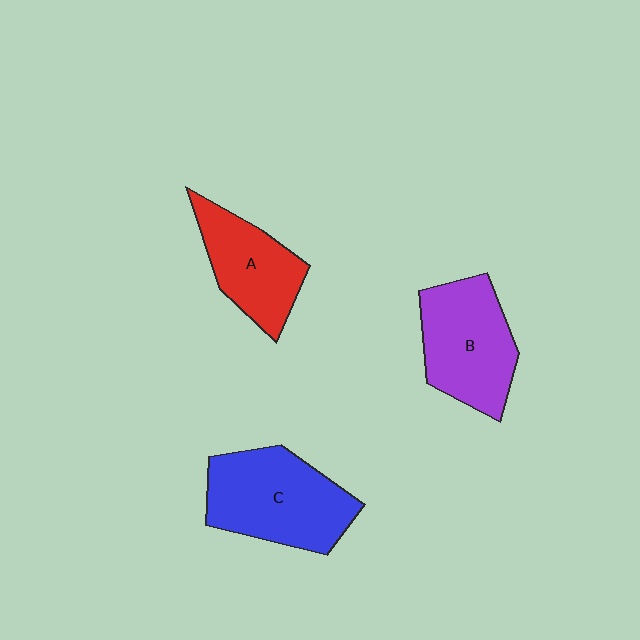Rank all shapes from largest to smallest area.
From largest to smallest: C (blue), B (purple), A (red).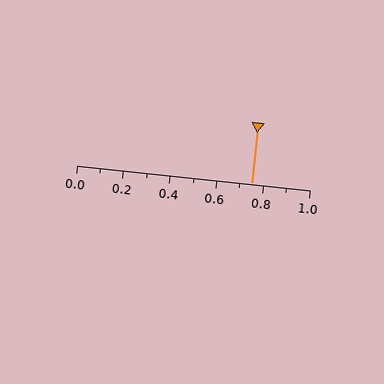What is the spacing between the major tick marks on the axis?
The major ticks are spaced 0.2 apart.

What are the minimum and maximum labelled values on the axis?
The axis runs from 0.0 to 1.0.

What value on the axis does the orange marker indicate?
The marker indicates approximately 0.75.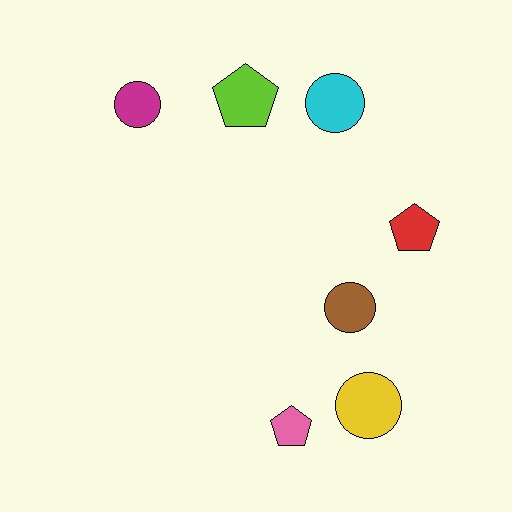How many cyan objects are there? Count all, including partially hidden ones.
There is 1 cyan object.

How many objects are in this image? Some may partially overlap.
There are 7 objects.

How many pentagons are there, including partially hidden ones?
There are 3 pentagons.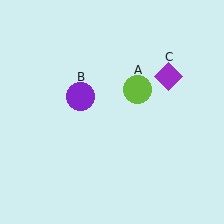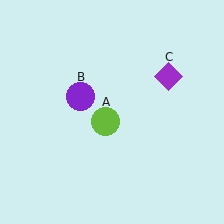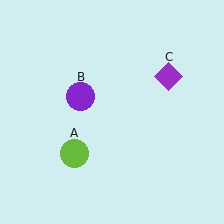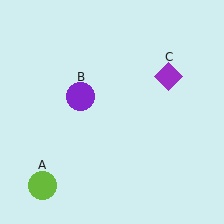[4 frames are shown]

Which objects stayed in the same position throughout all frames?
Purple circle (object B) and purple diamond (object C) remained stationary.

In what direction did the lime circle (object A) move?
The lime circle (object A) moved down and to the left.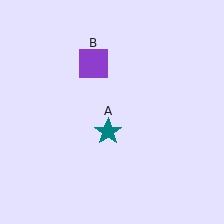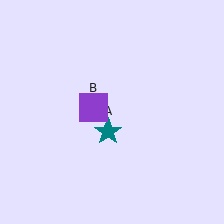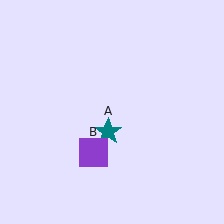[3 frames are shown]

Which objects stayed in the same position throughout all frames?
Teal star (object A) remained stationary.